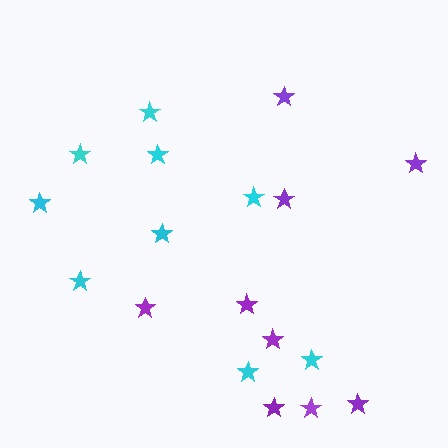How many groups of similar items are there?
There are 2 groups: one group of purple stars (9) and one group of cyan stars (9).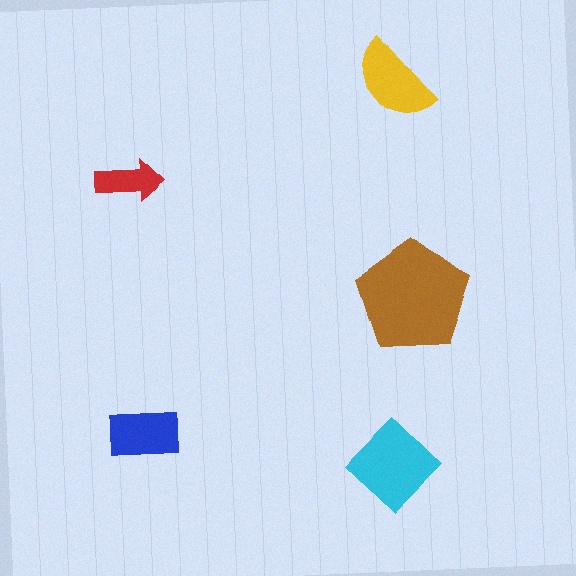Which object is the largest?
The brown pentagon.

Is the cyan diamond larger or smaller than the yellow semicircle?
Larger.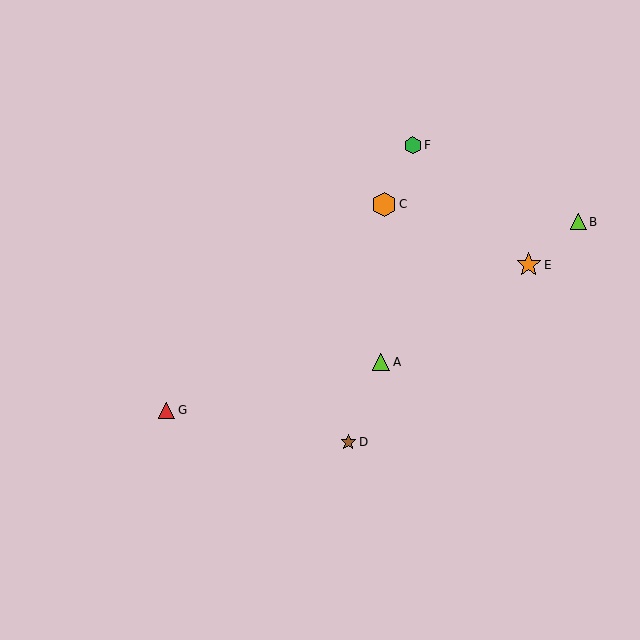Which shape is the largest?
The orange star (labeled E) is the largest.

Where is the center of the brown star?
The center of the brown star is at (348, 442).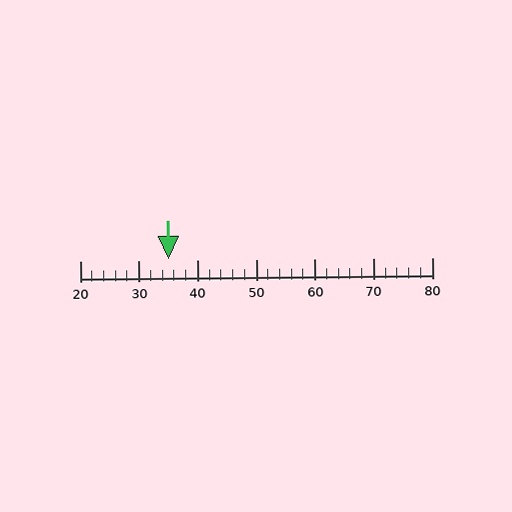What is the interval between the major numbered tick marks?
The major tick marks are spaced 10 units apart.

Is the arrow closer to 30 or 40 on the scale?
The arrow is closer to 40.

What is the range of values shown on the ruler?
The ruler shows values from 20 to 80.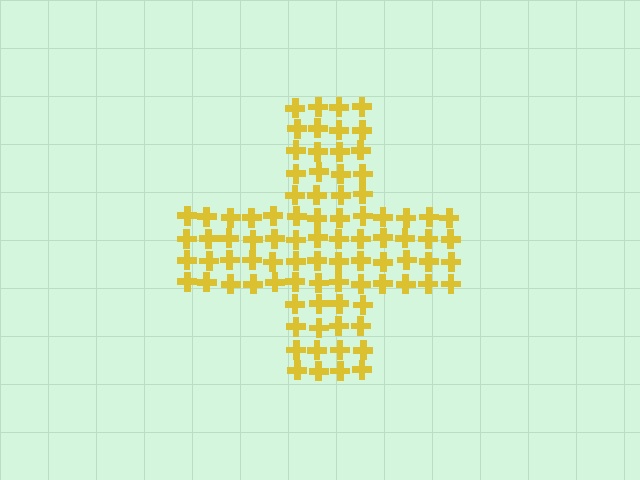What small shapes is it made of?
It is made of small crosses.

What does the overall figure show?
The overall figure shows a cross.